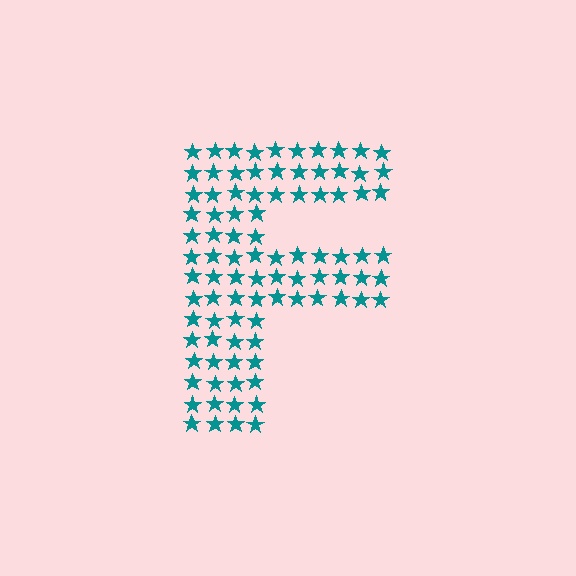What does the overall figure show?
The overall figure shows the letter F.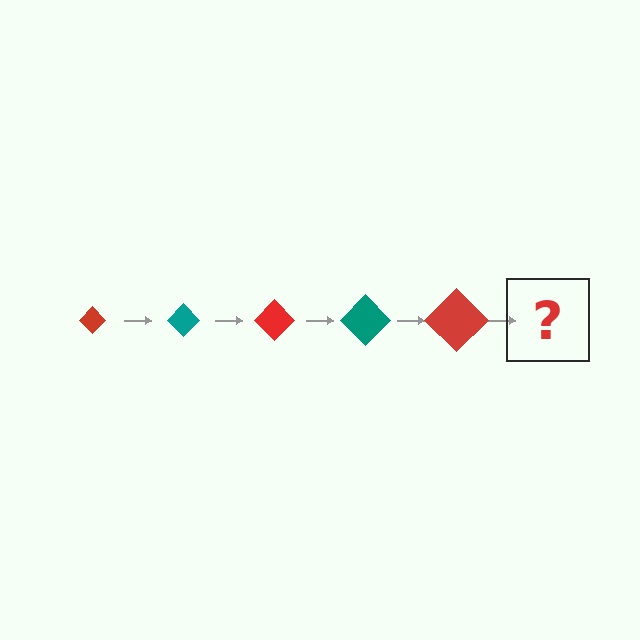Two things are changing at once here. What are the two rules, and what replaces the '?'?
The two rules are that the diamond grows larger each step and the color cycles through red and teal. The '?' should be a teal diamond, larger than the previous one.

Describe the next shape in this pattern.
It should be a teal diamond, larger than the previous one.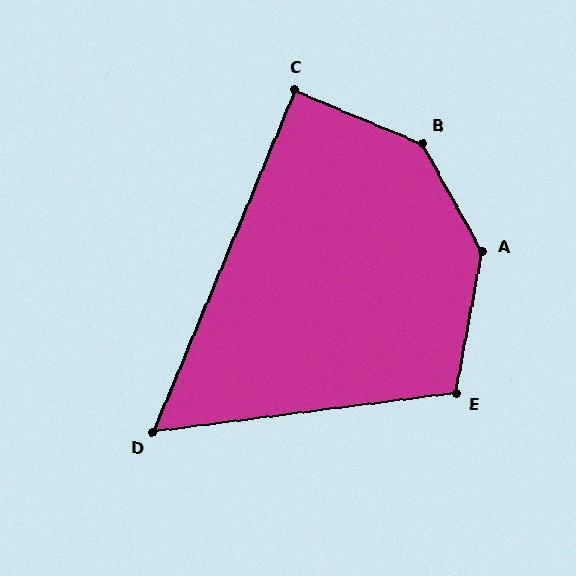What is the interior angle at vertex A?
Approximately 140 degrees (obtuse).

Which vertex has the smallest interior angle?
D, at approximately 60 degrees.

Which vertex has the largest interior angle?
B, at approximately 141 degrees.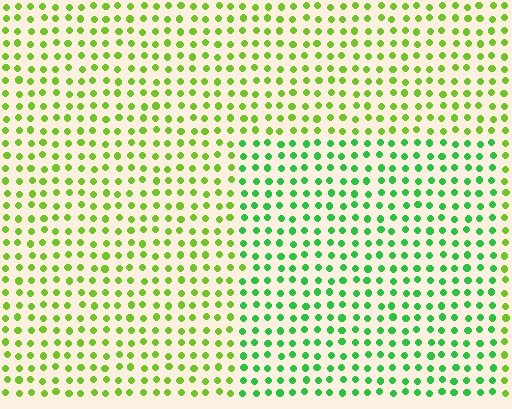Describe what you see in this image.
The image is filled with small lime elements in a uniform arrangement. A rectangle-shaped region is visible where the elements are tinted to a slightly different hue, forming a subtle color boundary.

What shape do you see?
I see a rectangle.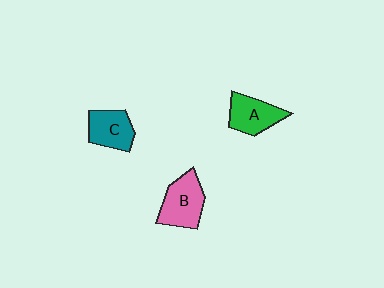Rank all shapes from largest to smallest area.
From largest to smallest: B (pink), A (green), C (teal).